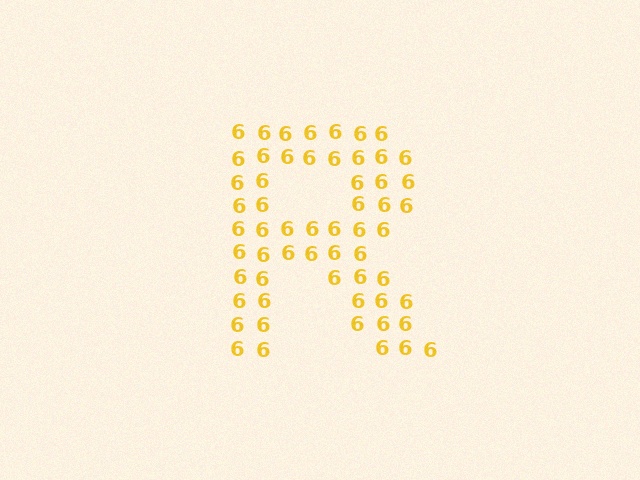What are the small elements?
The small elements are digit 6's.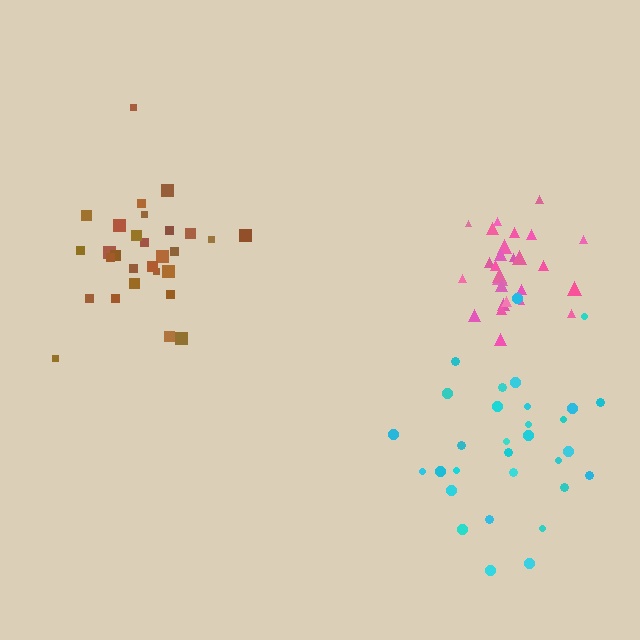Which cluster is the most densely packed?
Pink.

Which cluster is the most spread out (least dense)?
Cyan.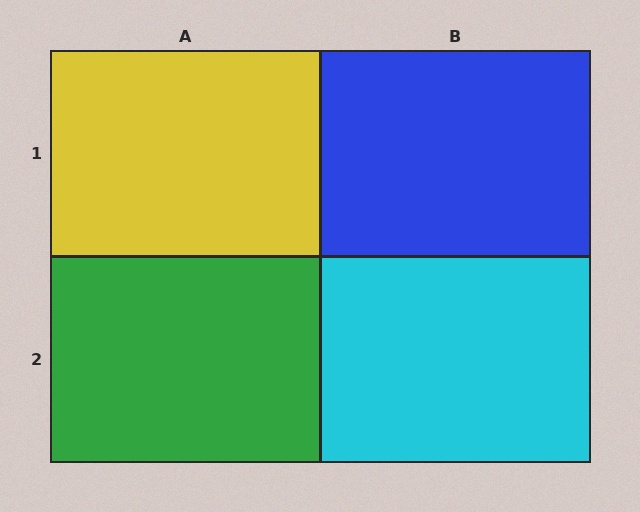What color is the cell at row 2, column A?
Green.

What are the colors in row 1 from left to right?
Yellow, blue.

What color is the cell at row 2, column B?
Cyan.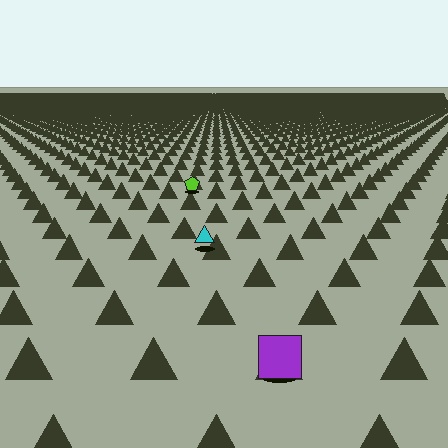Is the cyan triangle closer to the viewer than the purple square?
No. The purple square is closer — you can tell from the texture gradient: the ground texture is coarser near it.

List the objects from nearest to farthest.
From nearest to farthest: the purple square, the cyan triangle, the lime pentagon.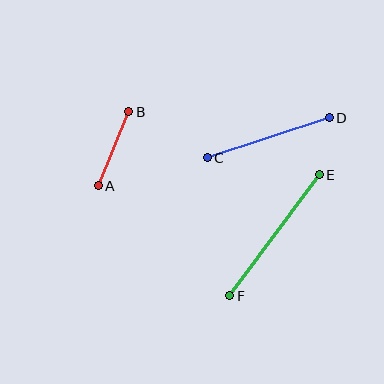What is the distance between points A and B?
The distance is approximately 80 pixels.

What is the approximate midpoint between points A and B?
The midpoint is at approximately (113, 149) pixels.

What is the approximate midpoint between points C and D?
The midpoint is at approximately (268, 138) pixels.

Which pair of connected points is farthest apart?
Points E and F are farthest apart.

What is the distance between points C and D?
The distance is approximately 129 pixels.